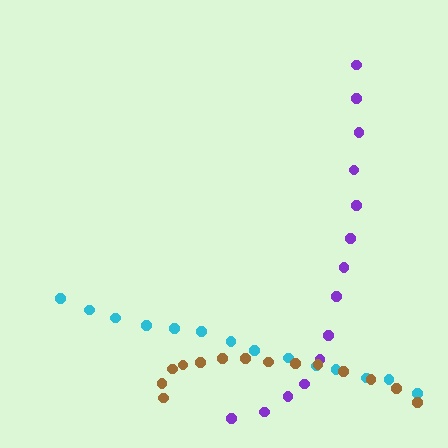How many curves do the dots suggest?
There are 3 distinct paths.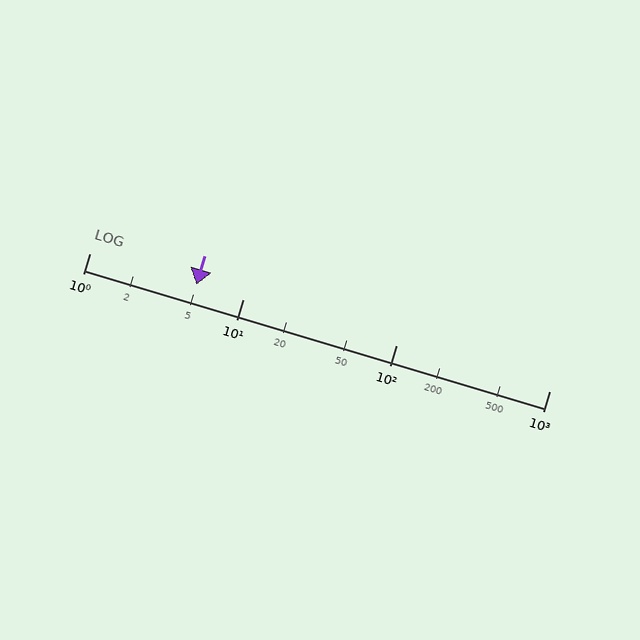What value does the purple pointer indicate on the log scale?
The pointer indicates approximately 5.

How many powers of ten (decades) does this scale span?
The scale spans 3 decades, from 1 to 1000.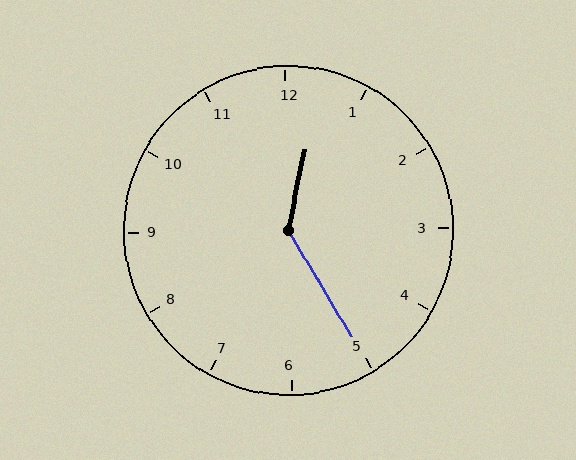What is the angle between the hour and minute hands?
Approximately 138 degrees.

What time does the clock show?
12:25.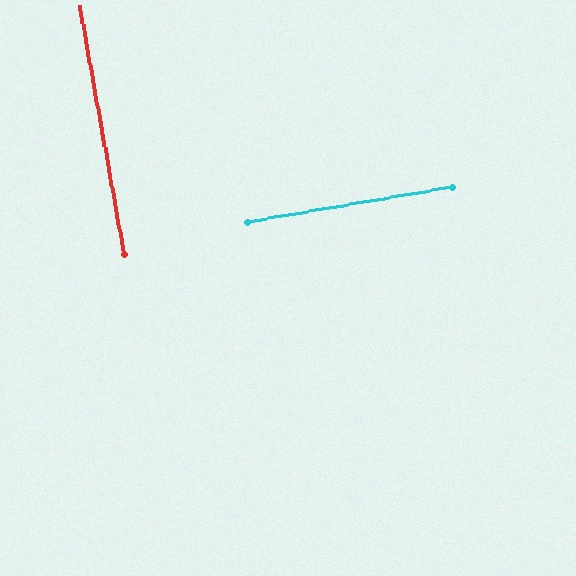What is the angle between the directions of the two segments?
Approximately 90 degrees.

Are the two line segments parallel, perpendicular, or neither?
Perpendicular — they meet at approximately 90°.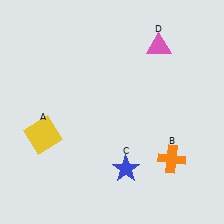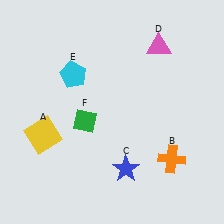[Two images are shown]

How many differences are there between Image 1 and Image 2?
There are 2 differences between the two images.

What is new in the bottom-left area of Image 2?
A green diamond (F) was added in the bottom-left area of Image 2.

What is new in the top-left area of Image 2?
A cyan pentagon (E) was added in the top-left area of Image 2.